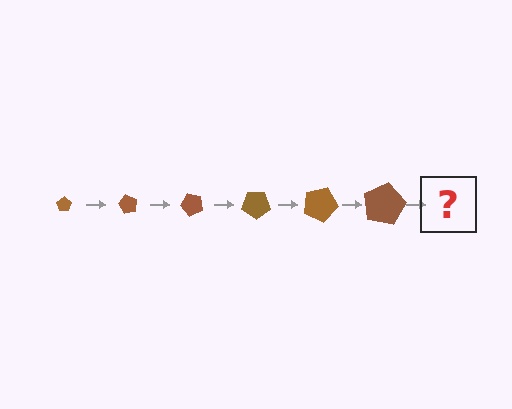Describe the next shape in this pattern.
It should be a pentagon, larger than the previous one and rotated 360 degrees from the start.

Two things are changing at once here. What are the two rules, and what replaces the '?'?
The two rules are that the pentagon grows larger each step and it rotates 60 degrees each step. The '?' should be a pentagon, larger than the previous one and rotated 360 degrees from the start.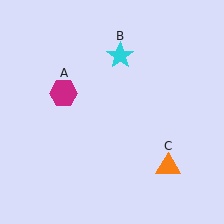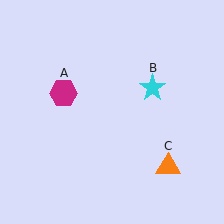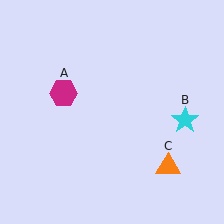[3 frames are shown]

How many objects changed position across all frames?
1 object changed position: cyan star (object B).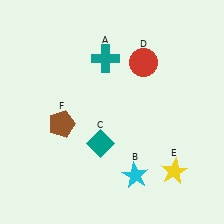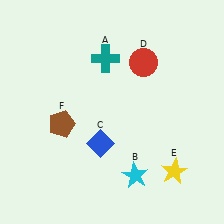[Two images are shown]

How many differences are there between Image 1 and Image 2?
There is 1 difference between the two images.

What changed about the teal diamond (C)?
In Image 1, C is teal. In Image 2, it changed to blue.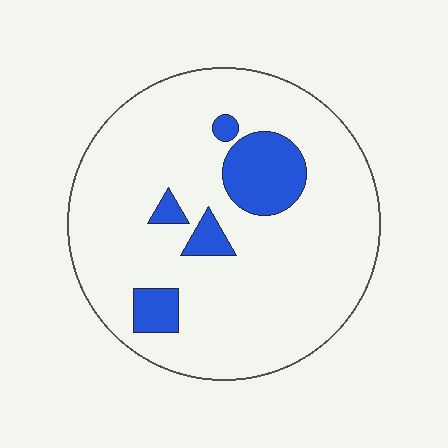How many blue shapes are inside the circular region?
5.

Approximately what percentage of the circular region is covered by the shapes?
Approximately 15%.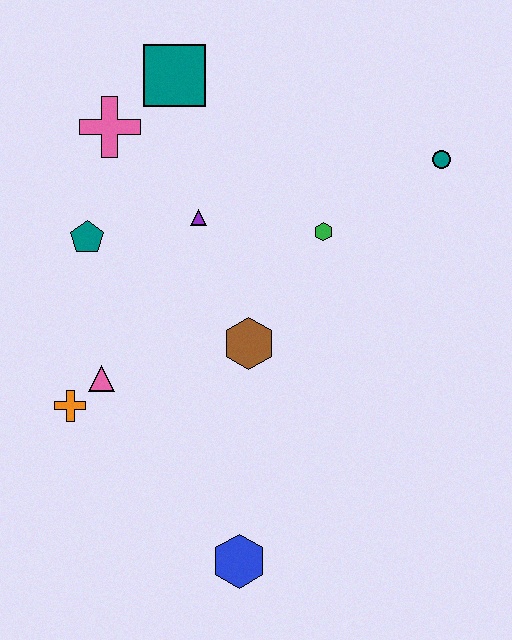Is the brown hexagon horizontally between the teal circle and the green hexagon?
No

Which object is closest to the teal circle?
The green hexagon is closest to the teal circle.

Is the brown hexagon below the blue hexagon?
No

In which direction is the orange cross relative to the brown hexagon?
The orange cross is to the left of the brown hexagon.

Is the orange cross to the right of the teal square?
No